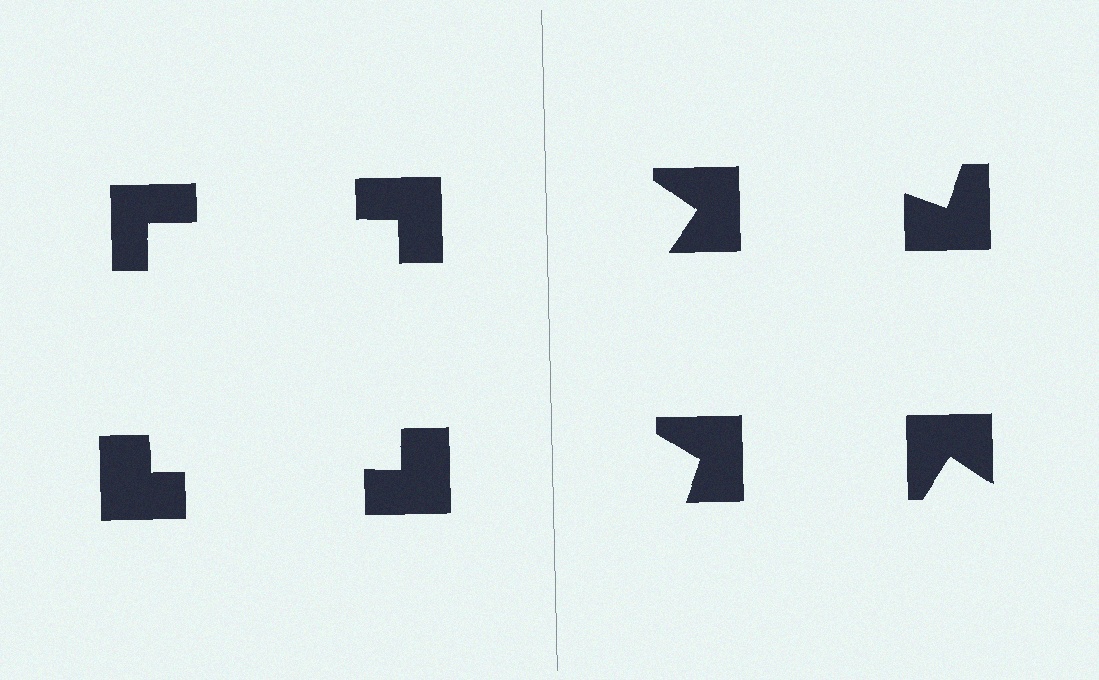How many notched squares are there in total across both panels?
8 — 4 on each side.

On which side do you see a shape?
An illusory square appears on the left side. On the right side the wedge cuts are rotated, so no coherent shape forms.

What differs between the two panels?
The notched squares are positioned identically on both sides; only the wedge orientations differ. On the left they align to a square; on the right they are misaligned.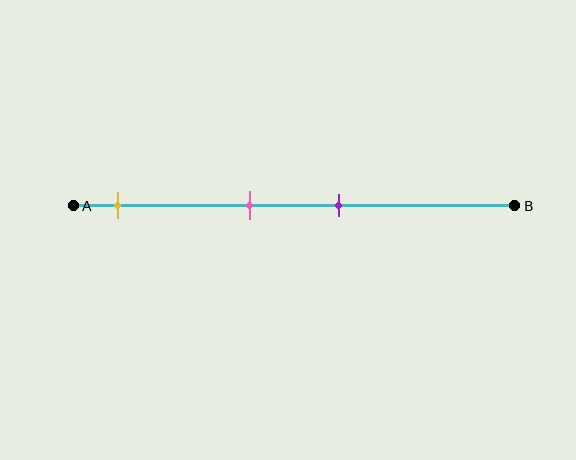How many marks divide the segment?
There are 3 marks dividing the segment.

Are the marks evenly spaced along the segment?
No, the marks are not evenly spaced.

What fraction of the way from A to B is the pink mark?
The pink mark is approximately 40% (0.4) of the way from A to B.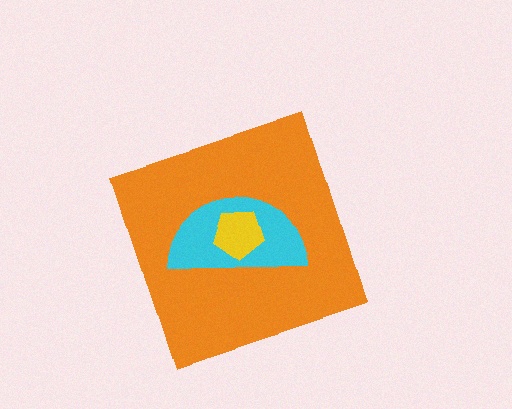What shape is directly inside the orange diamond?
The cyan semicircle.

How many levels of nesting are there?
3.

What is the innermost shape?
The yellow pentagon.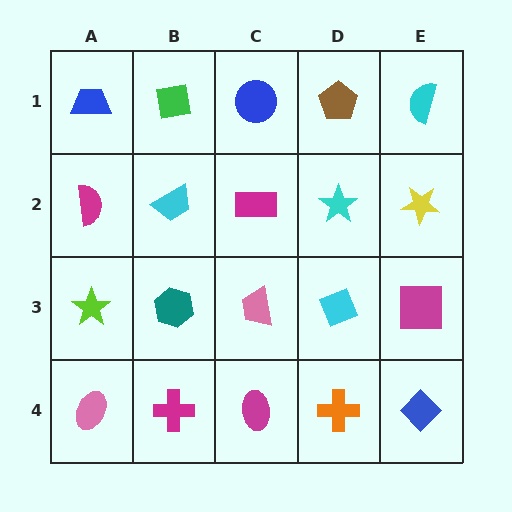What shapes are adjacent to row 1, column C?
A magenta rectangle (row 2, column C), a green square (row 1, column B), a brown pentagon (row 1, column D).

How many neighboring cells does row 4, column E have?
2.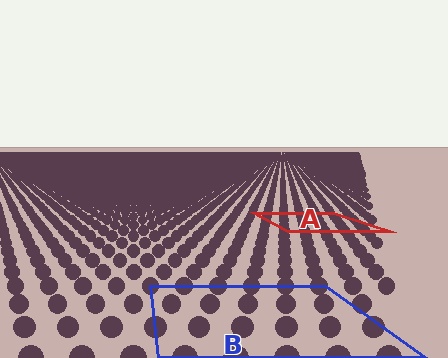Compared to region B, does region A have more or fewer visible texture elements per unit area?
Region A has more texture elements per unit area — they are packed more densely because it is farther away.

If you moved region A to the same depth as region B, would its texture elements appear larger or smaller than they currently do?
They would appear larger. At a closer depth, the same texture elements are projected at a bigger on-screen size.